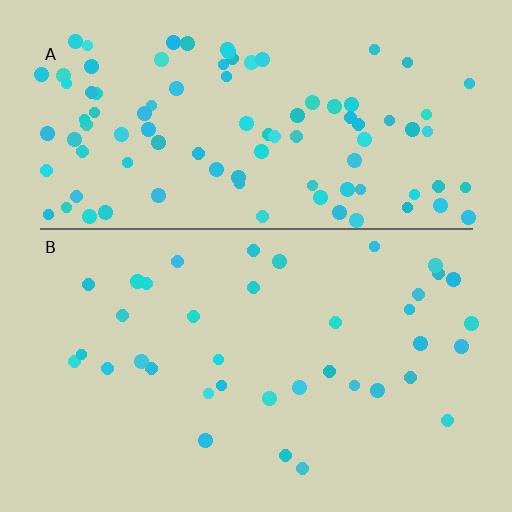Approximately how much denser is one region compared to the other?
Approximately 2.6× — region A over region B.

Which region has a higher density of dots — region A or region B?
A (the top).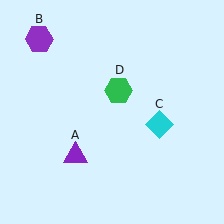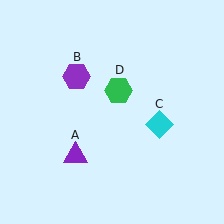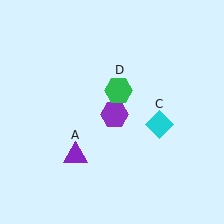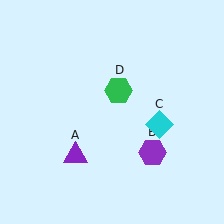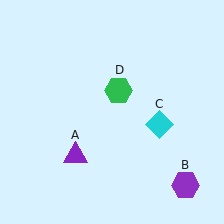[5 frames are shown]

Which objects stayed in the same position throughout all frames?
Purple triangle (object A) and cyan diamond (object C) and green hexagon (object D) remained stationary.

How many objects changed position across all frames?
1 object changed position: purple hexagon (object B).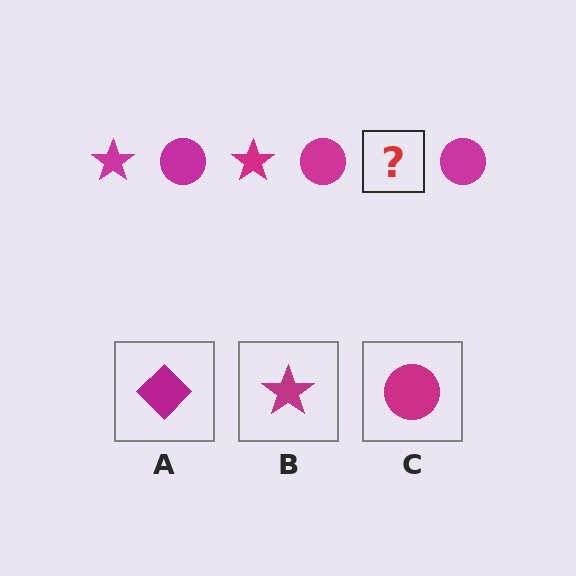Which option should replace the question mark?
Option B.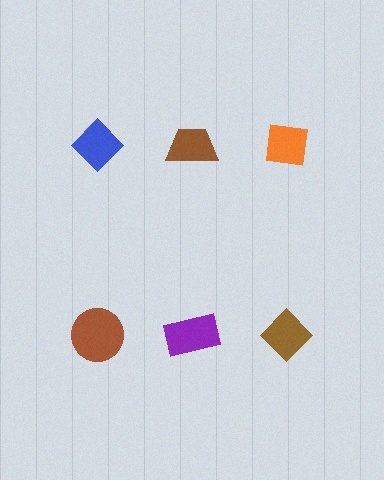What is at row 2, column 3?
A brown diamond.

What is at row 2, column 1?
A brown circle.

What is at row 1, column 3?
An orange square.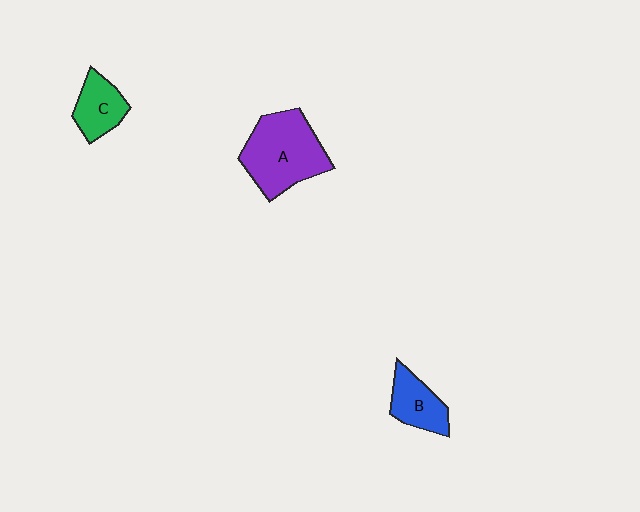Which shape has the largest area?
Shape A (purple).